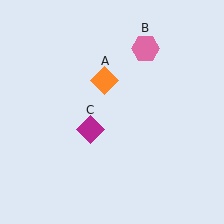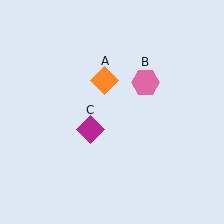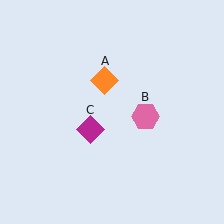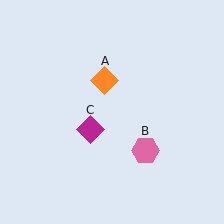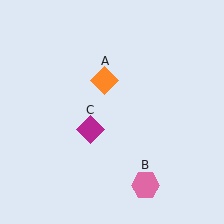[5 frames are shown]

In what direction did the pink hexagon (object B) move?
The pink hexagon (object B) moved down.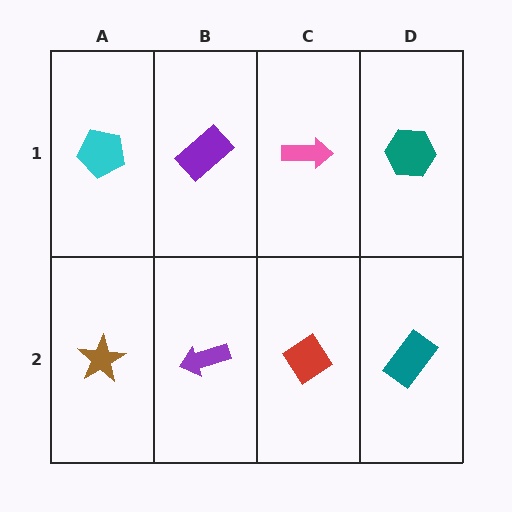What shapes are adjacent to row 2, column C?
A pink arrow (row 1, column C), a purple arrow (row 2, column B), a teal rectangle (row 2, column D).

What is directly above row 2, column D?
A teal hexagon.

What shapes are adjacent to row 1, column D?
A teal rectangle (row 2, column D), a pink arrow (row 1, column C).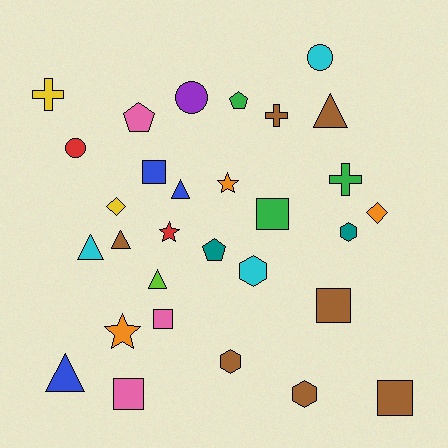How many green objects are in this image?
There are 3 green objects.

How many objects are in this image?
There are 30 objects.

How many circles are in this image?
There are 3 circles.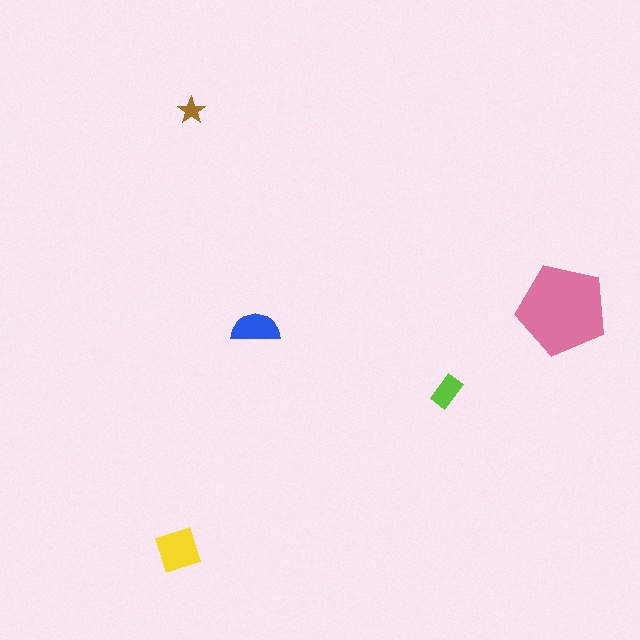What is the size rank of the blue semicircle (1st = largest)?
3rd.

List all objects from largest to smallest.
The pink pentagon, the yellow square, the blue semicircle, the lime rectangle, the brown star.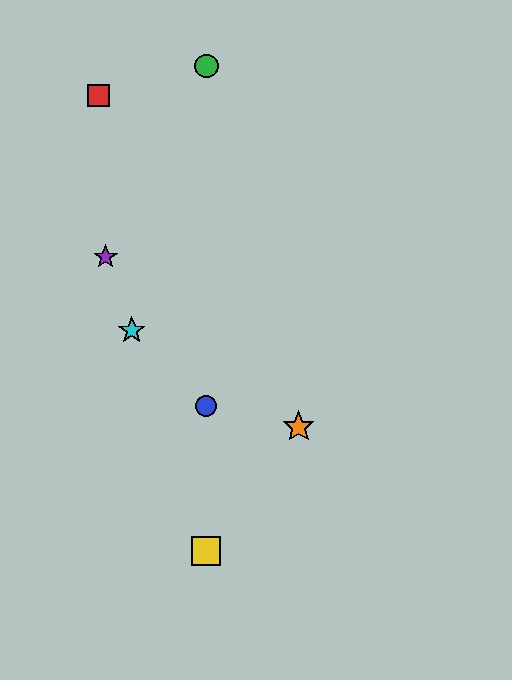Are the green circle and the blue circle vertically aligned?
Yes, both are at x≈206.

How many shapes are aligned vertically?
3 shapes (the blue circle, the green circle, the yellow square) are aligned vertically.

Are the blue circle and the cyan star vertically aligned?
No, the blue circle is at x≈206 and the cyan star is at x≈132.